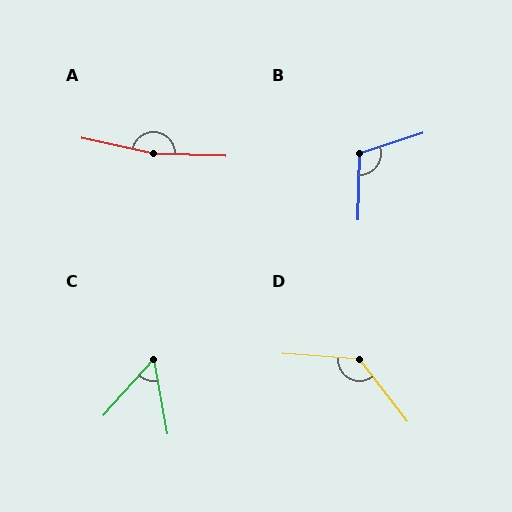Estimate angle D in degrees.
Approximately 131 degrees.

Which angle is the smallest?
C, at approximately 52 degrees.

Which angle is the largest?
A, at approximately 169 degrees.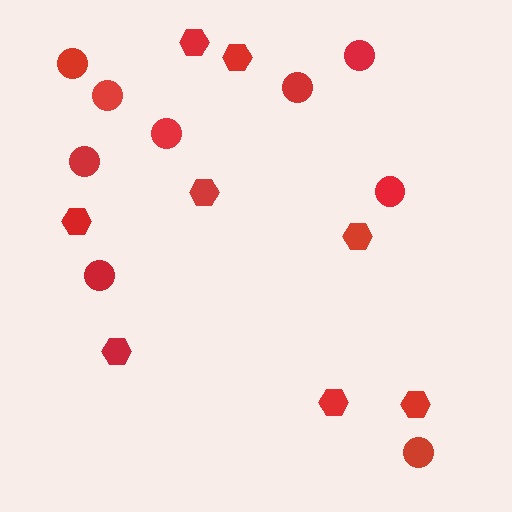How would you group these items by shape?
There are 2 groups: one group of circles (9) and one group of hexagons (8).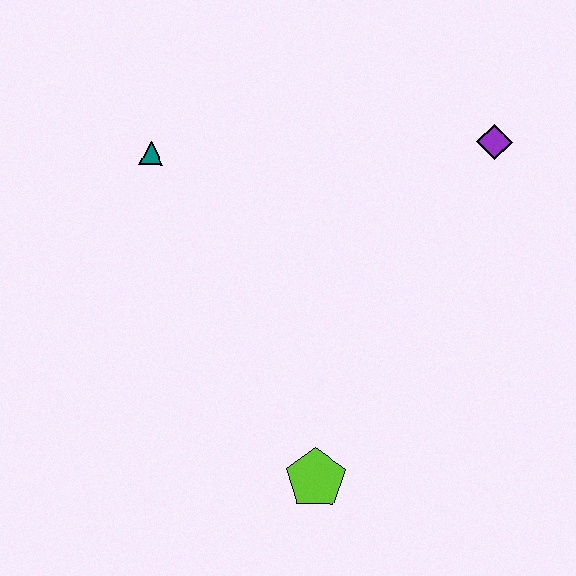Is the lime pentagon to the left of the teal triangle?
No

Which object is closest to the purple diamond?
The teal triangle is closest to the purple diamond.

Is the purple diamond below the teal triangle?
No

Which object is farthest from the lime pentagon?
The purple diamond is farthest from the lime pentagon.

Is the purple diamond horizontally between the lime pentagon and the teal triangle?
No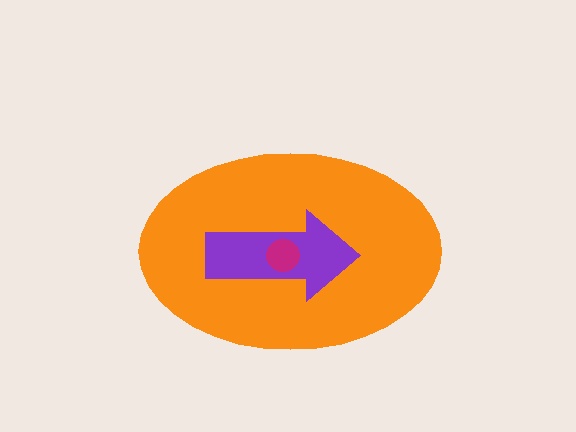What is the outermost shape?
The orange ellipse.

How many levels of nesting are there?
3.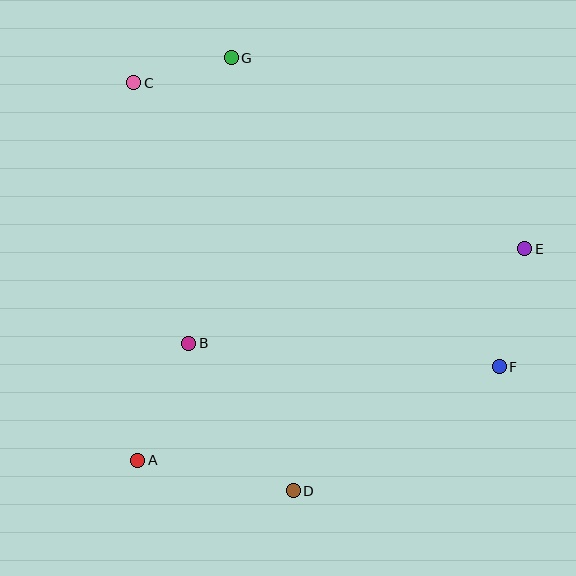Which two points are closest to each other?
Points C and G are closest to each other.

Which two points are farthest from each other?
Points C and F are farthest from each other.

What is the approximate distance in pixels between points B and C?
The distance between B and C is approximately 266 pixels.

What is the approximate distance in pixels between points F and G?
The distance between F and G is approximately 409 pixels.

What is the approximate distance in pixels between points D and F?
The distance between D and F is approximately 241 pixels.